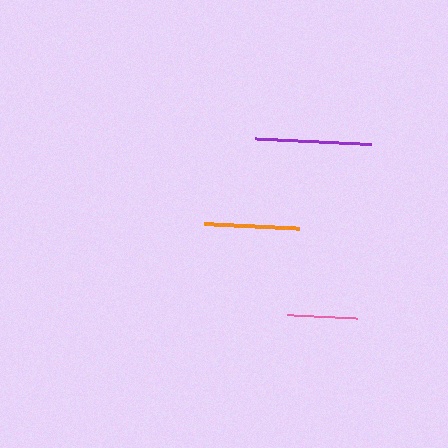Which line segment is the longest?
The purple line is the longest at approximately 116 pixels.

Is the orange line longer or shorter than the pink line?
The orange line is longer than the pink line.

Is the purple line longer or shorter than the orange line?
The purple line is longer than the orange line.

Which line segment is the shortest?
The pink line is the shortest at approximately 71 pixels.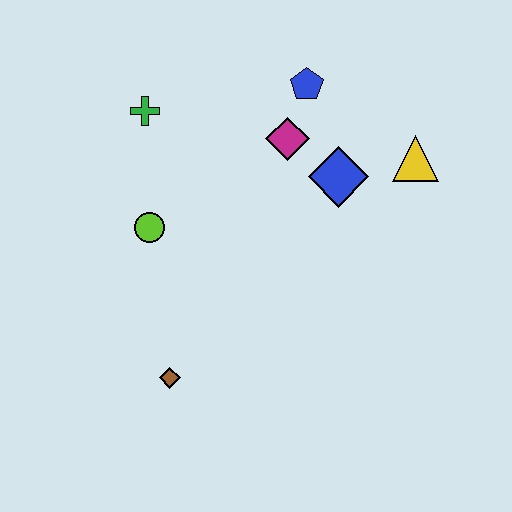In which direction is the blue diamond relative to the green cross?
The blue diamond is to the right of the green cross.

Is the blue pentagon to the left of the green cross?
No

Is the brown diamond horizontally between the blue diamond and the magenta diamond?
No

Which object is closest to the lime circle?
The green cross is closest to the lime circle.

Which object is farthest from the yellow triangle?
The brown diamond is farthest from the yellow triangle.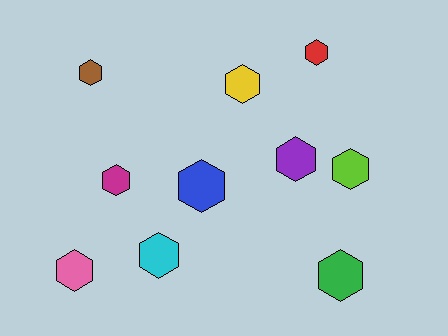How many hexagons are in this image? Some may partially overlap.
There are 10 hexagons.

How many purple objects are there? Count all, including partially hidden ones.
There is 1 purple object.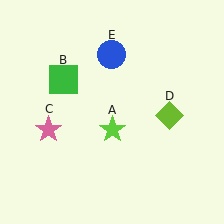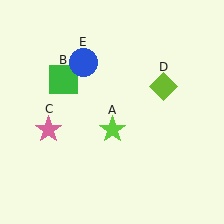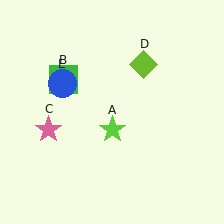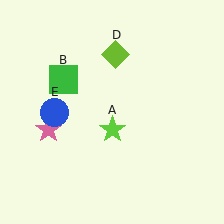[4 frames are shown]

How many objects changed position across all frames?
2 objects changed position: lime diamond (object D), blue circle (object E).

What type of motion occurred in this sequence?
The lime diamond (object D), blue circle (object E) rotated counterclockwise around the center of the scene.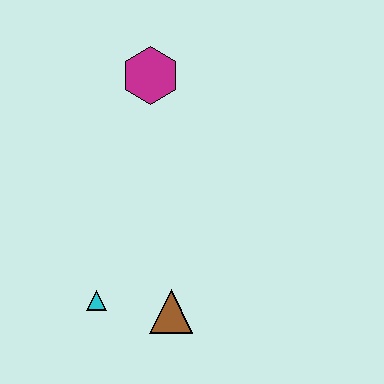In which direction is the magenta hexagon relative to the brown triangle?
The magenta hexagon is above the brown triangle.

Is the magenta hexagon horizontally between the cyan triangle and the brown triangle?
Yes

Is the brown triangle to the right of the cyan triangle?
Yes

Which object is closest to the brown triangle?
The cyan triangle is closest to the brown triangle.